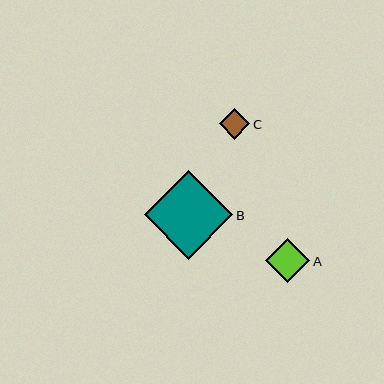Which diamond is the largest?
Diamond B is the largest with a size of approximately 89 pixels.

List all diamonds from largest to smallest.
From largest to smallest: B, A, C.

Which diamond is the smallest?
Diamond C is the smallest with a size of approximately 31 pixels.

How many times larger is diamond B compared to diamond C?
Diamond B is approximately 2.9 times the size of diamond C.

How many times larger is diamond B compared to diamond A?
Diamond B is approximately 2.0 times the size of diamond A.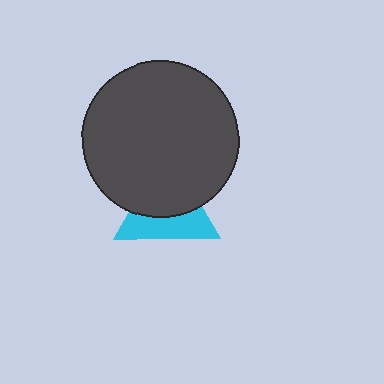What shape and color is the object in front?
The object in front is a dark gray circle.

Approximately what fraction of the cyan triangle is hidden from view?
Roughly 54% of the cyan triangle is hidden behind the dark gray circle.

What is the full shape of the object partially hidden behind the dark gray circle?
The partially hidden object is a cyan triangle.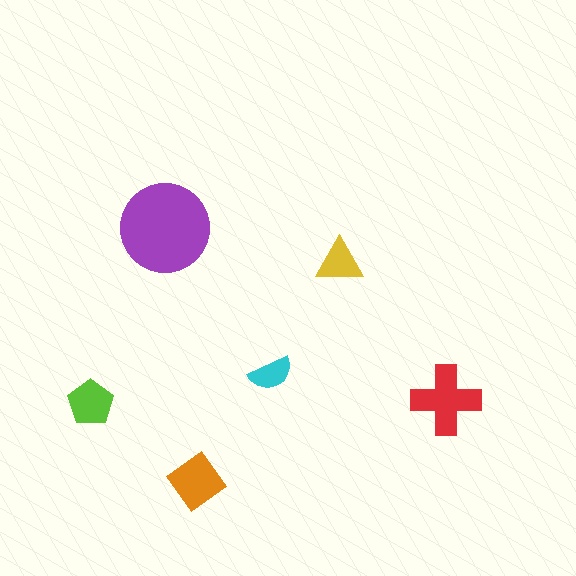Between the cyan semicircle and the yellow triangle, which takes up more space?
The yellow triangle.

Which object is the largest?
The purple circle.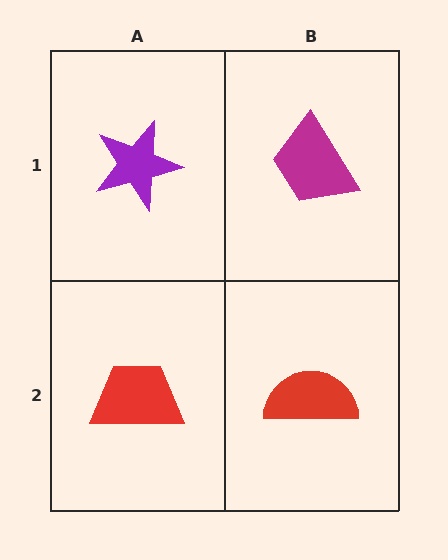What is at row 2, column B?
A red semicircle.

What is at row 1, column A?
A purple star.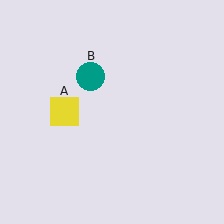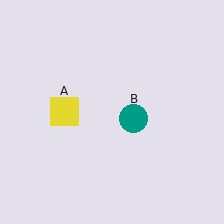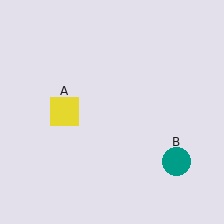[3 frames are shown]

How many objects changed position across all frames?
1 object changed position: teal circle (object B).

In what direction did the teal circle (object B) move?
The teal circle (object B) moved down and to the right.